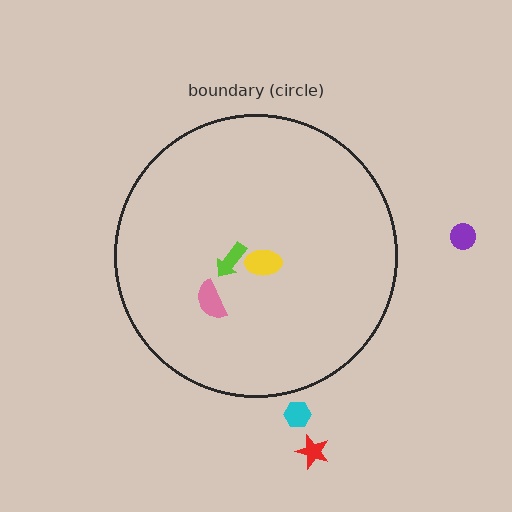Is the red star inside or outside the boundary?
Outside.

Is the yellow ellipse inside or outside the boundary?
Inside.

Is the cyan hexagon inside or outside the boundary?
Outside.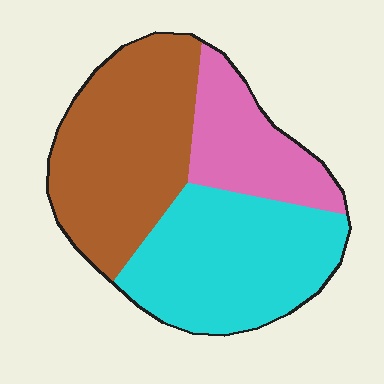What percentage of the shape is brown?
Brown covers 40% of the shape.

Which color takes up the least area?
Pink, at roughly 20%.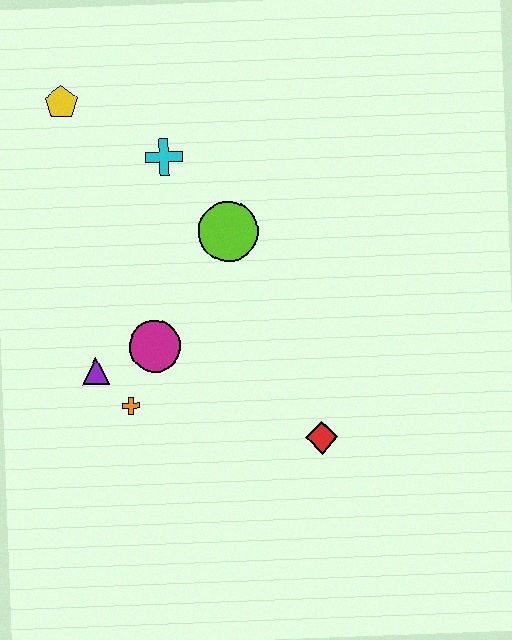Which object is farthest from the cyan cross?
The red diamond is farthest from the cyan cross.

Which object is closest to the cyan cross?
The lime circle is closest to the cyan cross.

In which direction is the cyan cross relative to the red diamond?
The cyan cross is above the red diamond.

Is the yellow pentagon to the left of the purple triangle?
Yes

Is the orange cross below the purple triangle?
Yes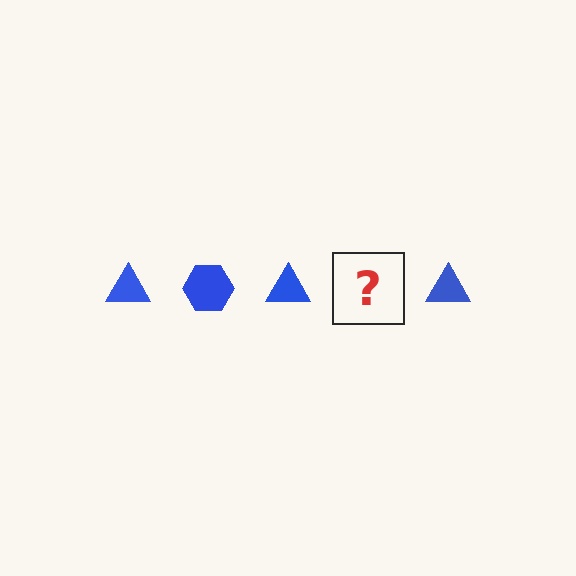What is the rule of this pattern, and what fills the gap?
The rule is that the pattern cycles through triangle, hexagon shapes in blue. The gap should be filled with a blue hexagon.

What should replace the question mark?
The question mark should be replaced with a blue hexagon.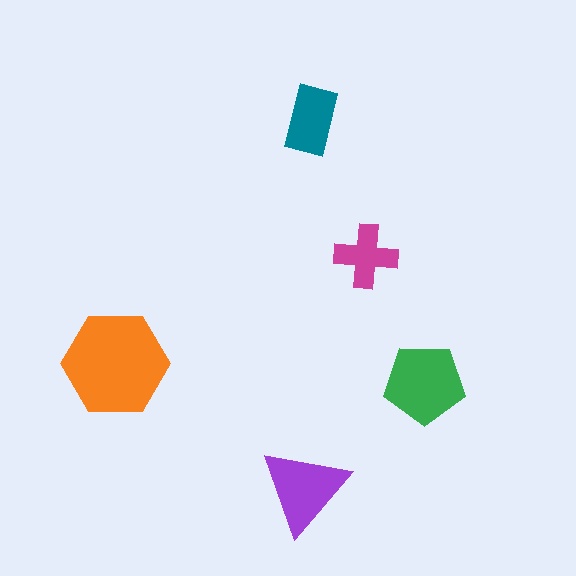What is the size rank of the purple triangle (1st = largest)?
3rd.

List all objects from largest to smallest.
The orange hexagon, the green pentagon, the purple triangle, the teal rectangle, the magenta cross.